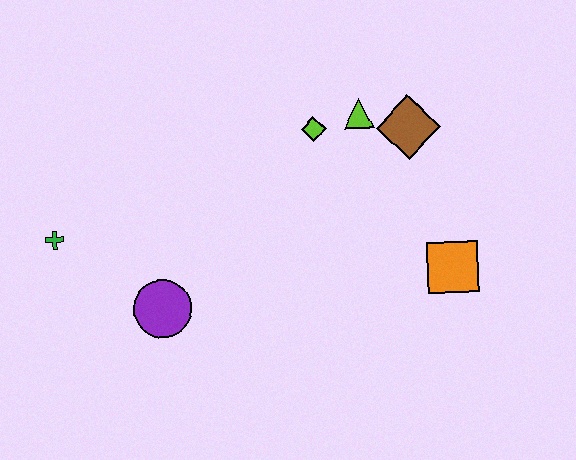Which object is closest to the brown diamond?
The lime triangle is closest to the brown diamond.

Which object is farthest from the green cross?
The orange square is farthest from the green cross.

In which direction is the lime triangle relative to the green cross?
The lime triangle is to the right of the green cross.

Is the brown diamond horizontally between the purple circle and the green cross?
No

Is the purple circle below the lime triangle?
Yes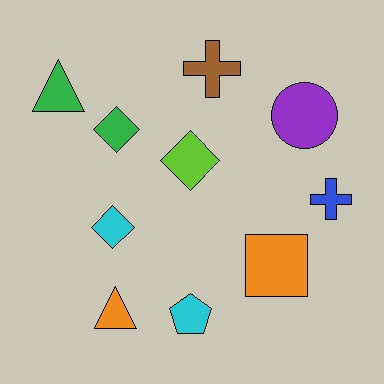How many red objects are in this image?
There are no red objects.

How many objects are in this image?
There are 10 objects.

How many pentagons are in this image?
There is 1 pentagon.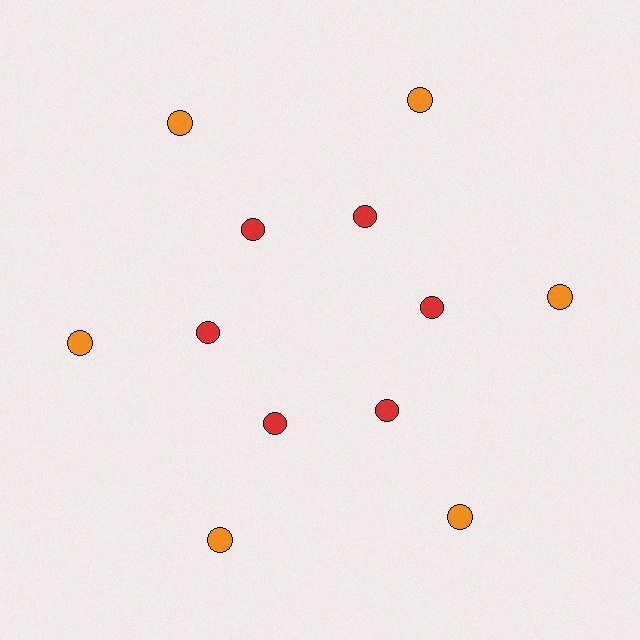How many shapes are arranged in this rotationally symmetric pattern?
There are 12 shapes, arranged in 6 groups of 2.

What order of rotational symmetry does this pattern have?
This pattern has 6-fold rotational symmetry.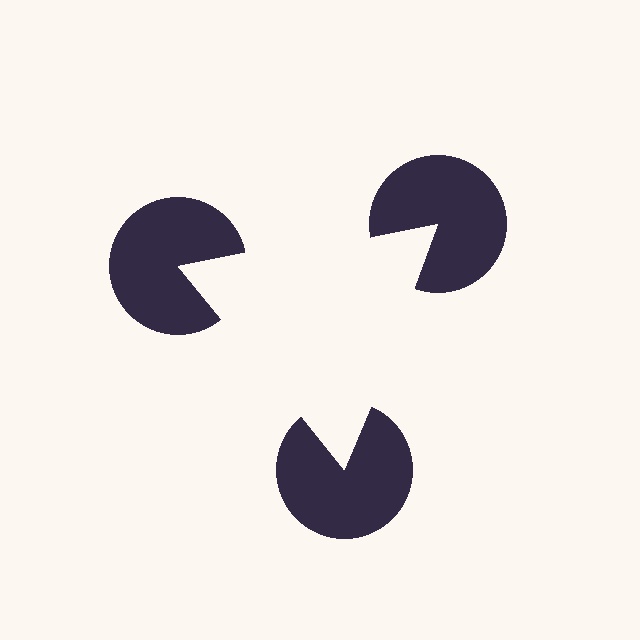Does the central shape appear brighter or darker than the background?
It typically appears slightly brighter than the background, even though no actual brightness change is drawn.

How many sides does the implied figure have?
3 sides.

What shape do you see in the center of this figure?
An illusory triangle — its edges are inferred from the aligned wedge cuts in the pac-man discs, not physically drawn.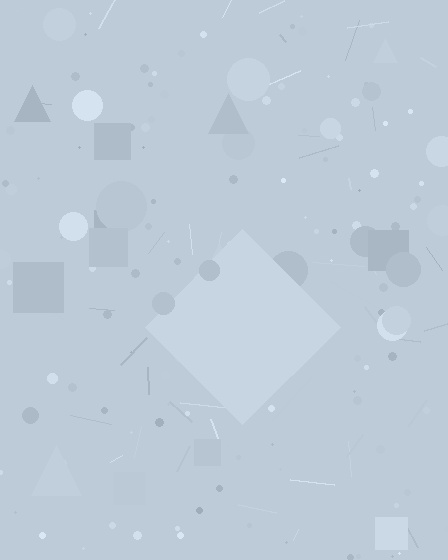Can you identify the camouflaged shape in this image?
The camouflaged shape is a diamond.